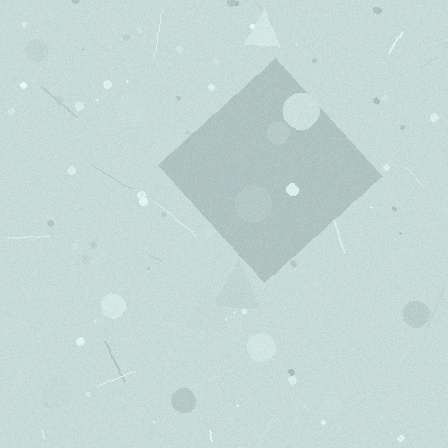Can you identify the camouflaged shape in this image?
The camouflaged shape is a diamond.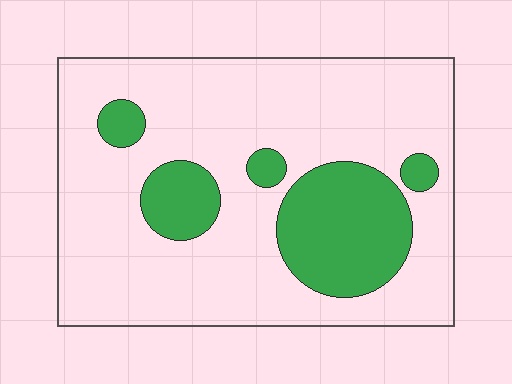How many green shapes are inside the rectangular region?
5.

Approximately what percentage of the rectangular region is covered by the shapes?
Approximately 25%.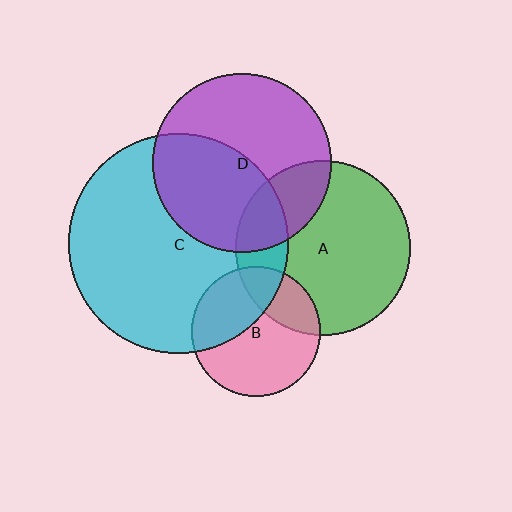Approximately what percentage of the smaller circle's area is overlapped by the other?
Approximately 20%.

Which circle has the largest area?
Circle C (cyan).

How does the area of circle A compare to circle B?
Approximately 1.8 times.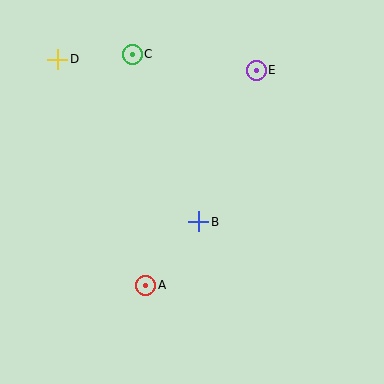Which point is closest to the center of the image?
Point B at (199, 222) is closest to the center.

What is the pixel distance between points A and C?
The distance between A and C is 231 pixels.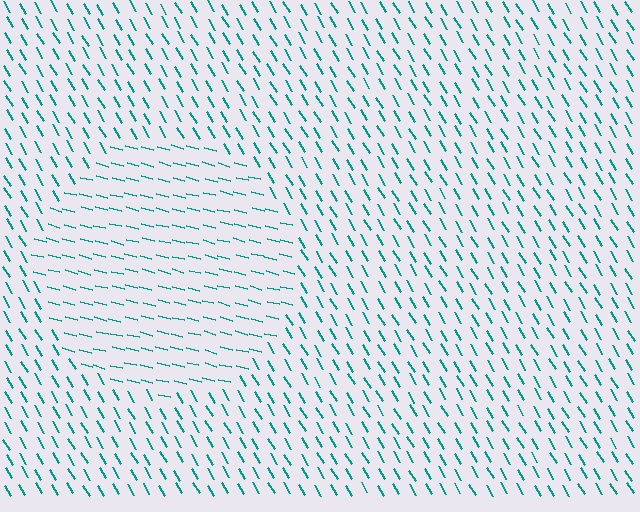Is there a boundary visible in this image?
Yes, there is a texture boundary formed by a change in line orientation.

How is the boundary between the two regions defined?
The boundary is defined purely by a change in line orientation (approximately 45 degrees difference). All lines are the same color and thickness.